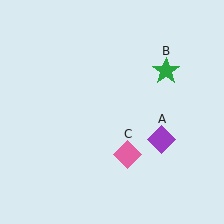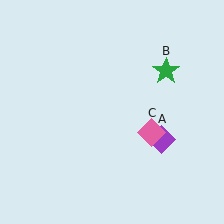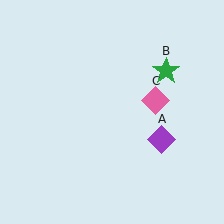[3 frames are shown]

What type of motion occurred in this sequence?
The pink diamond (object C) rotated counterclockwise around the center of the scene.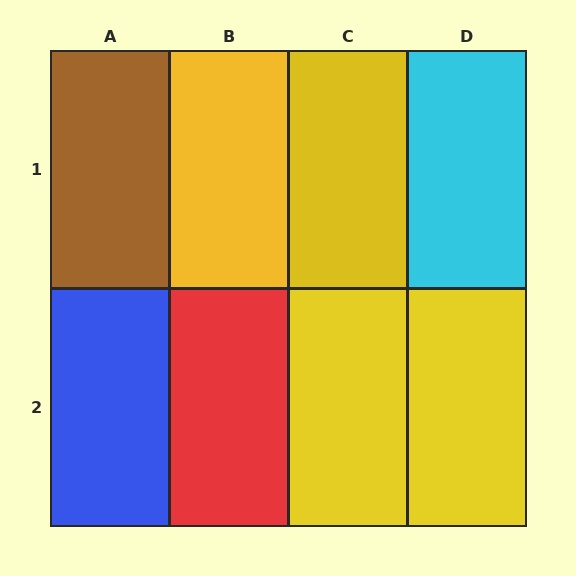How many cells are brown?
1 cell is brown.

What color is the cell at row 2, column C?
Yellow.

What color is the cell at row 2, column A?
Blue.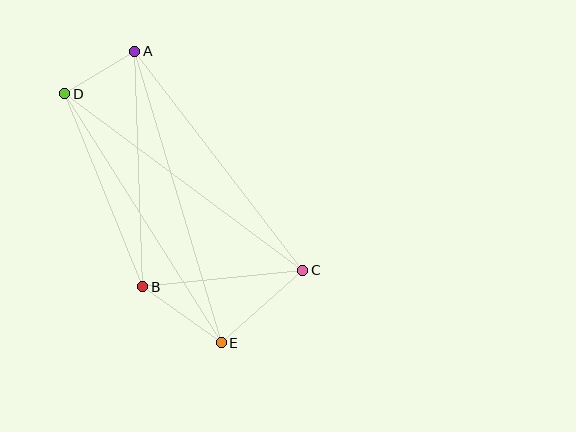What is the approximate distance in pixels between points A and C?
The distance between A and C is approximately 276 pixels.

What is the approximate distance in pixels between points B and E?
The distance between B and E is approximately 96 pixels.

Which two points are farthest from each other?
Points A and E are farthest from each other.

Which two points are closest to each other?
Points A and D are closest to each other.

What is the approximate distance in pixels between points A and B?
The distance between A and B is approximately 236 pixels.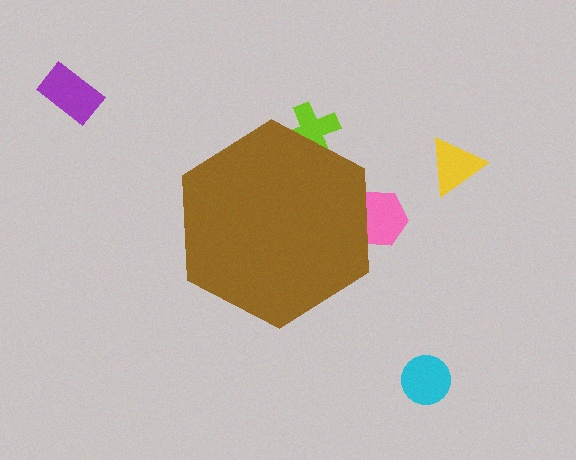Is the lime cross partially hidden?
Yes, the lime cross is partially hidden behind the brown hexagon.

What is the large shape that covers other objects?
A brown hexagon.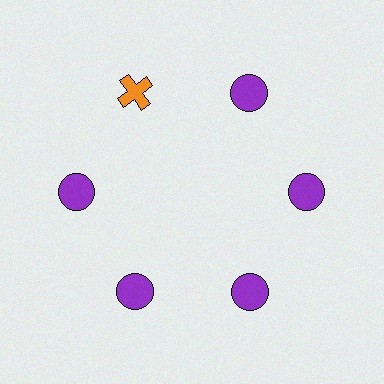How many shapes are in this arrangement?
There are 6 shapes arranged in a ring pattern.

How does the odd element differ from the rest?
It differs in both color (orange instead of purple) and shape (cross instead of circle).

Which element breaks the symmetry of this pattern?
The orange cross at roughly the 11 o'clock position breaks the symmetry. All other shapes are purple circles.